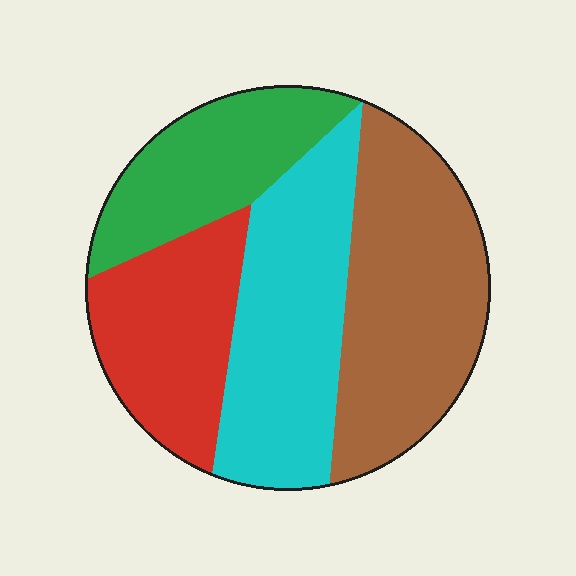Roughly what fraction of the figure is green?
Green covers about 20% of the figure.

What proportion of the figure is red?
Red takes up between a sixth and a third of the figure.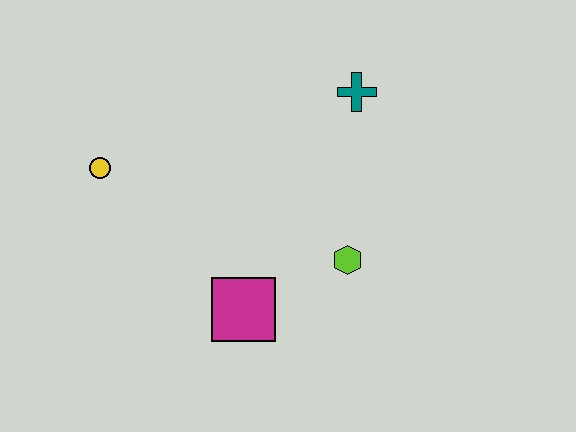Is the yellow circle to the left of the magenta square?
Yes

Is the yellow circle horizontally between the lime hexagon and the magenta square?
No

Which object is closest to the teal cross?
The lime hexagon is closest to the teal cross.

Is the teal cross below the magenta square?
No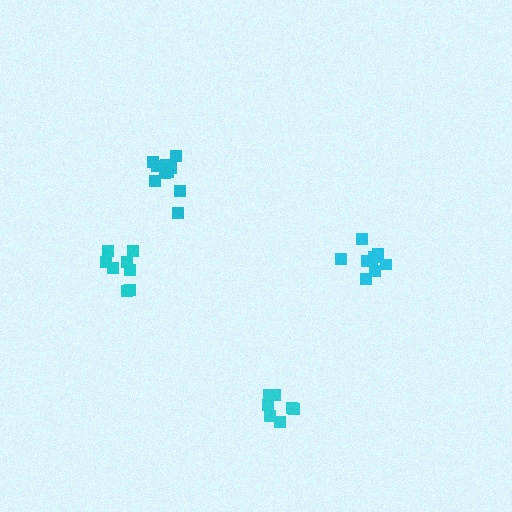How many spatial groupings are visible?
There are 4 spatial groupings.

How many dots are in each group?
Group 1: 7 dots, Group 2: 8 dots, Group 3: 11 dots, Group 4: 9 dots (35 total).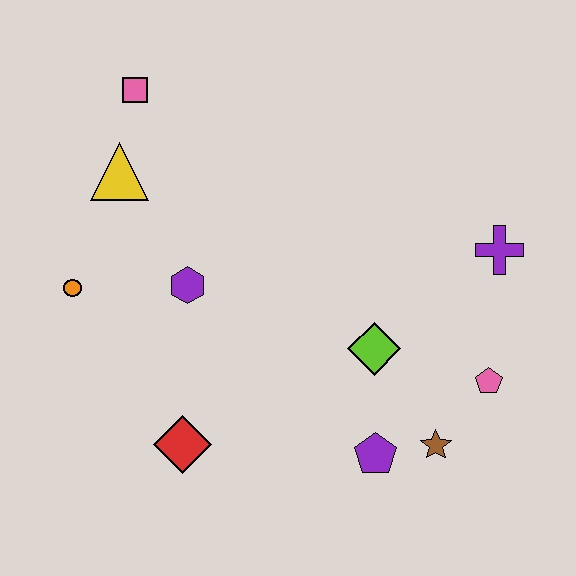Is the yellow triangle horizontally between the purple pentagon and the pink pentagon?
No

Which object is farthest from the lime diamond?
The pink square is farthest from the lime diamond.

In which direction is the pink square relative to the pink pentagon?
The pink square is to the left of the pink pentagon.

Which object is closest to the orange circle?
The purple hexagon is closest to the orange circle.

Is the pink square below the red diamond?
No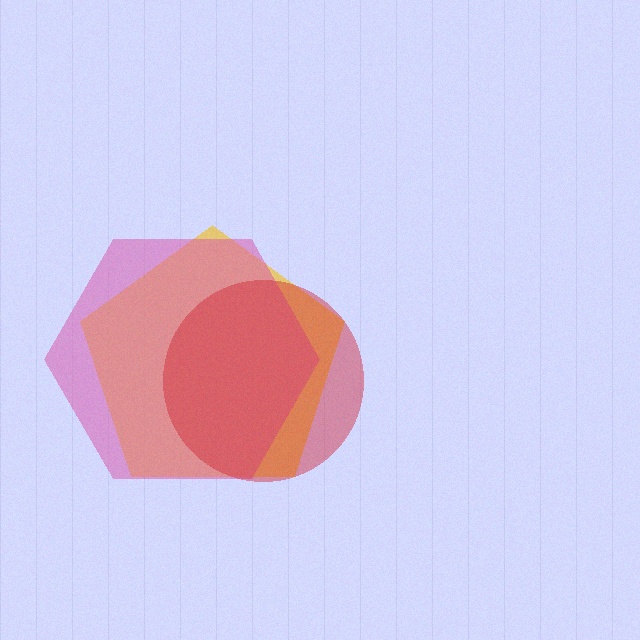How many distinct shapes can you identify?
There are 3 distinct shapes: a yellow pentagon, a pink hexagon, a red circle.